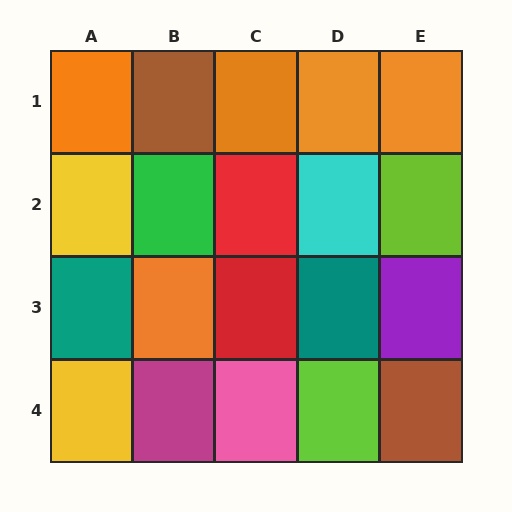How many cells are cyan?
1 cell is cyan.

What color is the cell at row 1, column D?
Orange.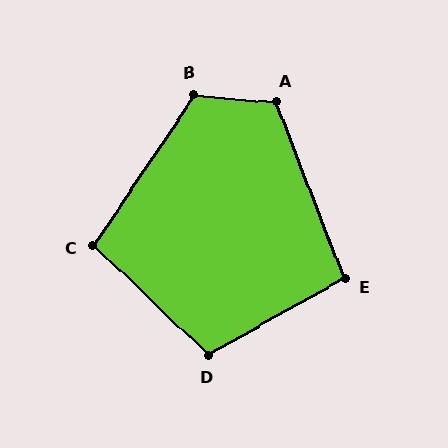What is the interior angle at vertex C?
Approximately 100 degrees (obtuse).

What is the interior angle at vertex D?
Approximately 107 degrees (obtuse).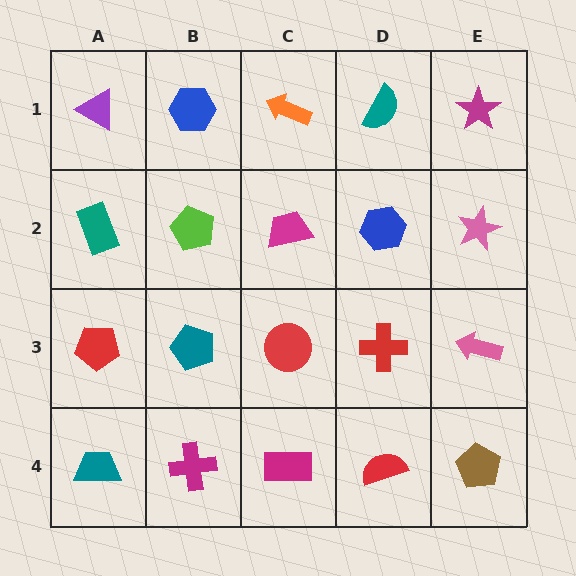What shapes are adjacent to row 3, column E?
A pink star (row 2, column E), a brown pentagon (row 4, column E), a red cross (row 3, column D).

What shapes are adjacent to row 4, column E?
A pink arrow (row 3, column E), a red semicircle (row 4, column D).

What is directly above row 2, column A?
A purple triangle.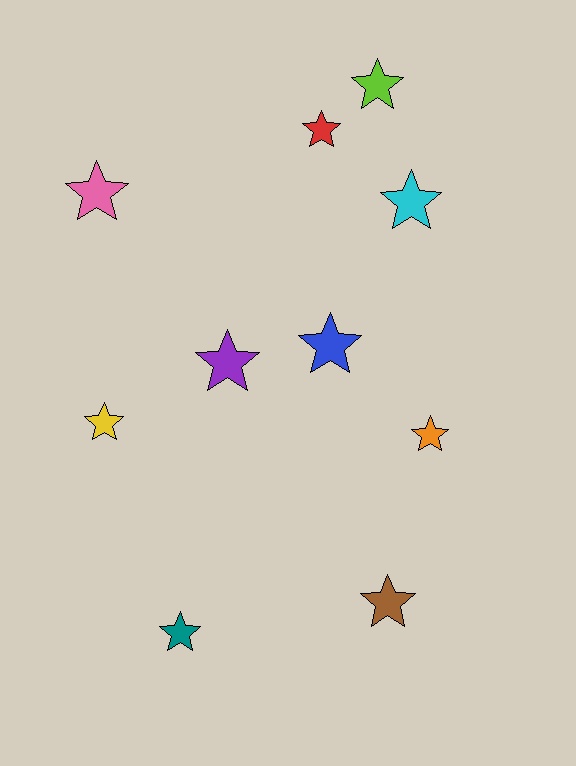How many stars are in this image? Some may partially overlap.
There are 10 stars.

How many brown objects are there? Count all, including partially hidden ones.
There is 1 brown object.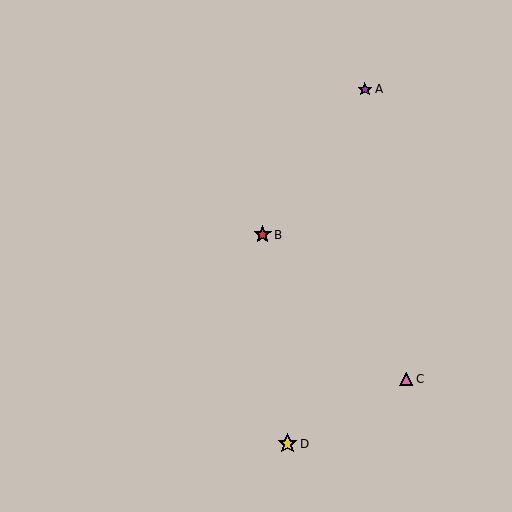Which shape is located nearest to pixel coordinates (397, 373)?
The pink triangle (labeled C) at (406, 379) is nearest to that location.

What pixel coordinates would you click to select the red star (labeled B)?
Click at (263, 235) to select the red star B.